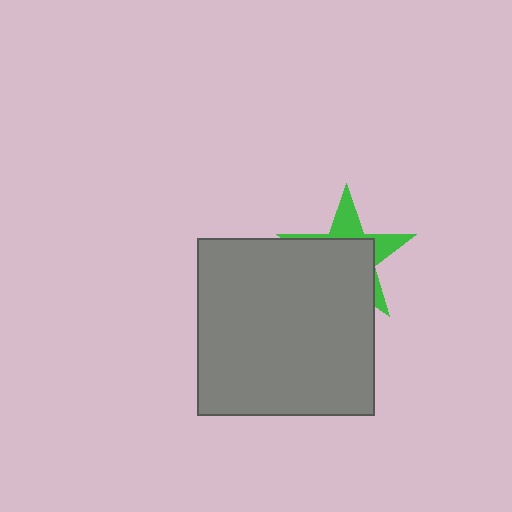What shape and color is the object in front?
The object in front is a gray square.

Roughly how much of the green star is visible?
A small part of it is visible (roughly 35%).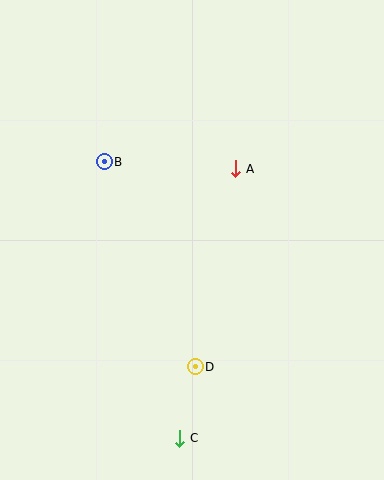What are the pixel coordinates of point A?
Point A is at (236, 169).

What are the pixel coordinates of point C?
Point C is at (180, 438).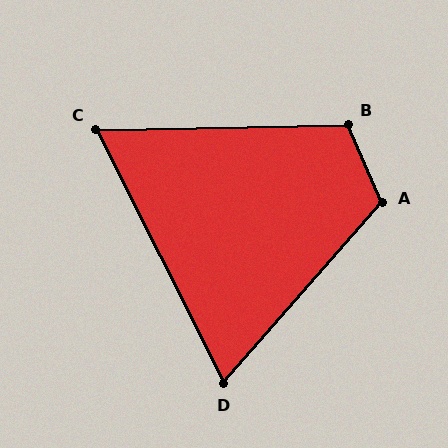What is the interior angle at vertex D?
Approximately 68 degrees (acute).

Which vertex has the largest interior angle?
A, at approximately 116 degrees.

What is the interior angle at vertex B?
Approximately 112 degrees (obtuse).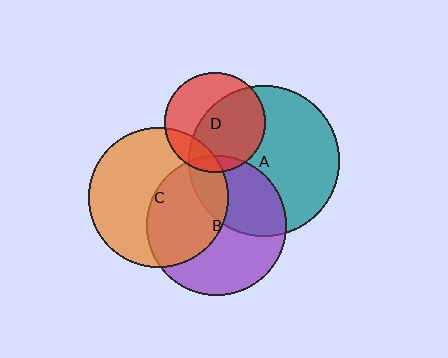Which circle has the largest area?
Circle A (teal).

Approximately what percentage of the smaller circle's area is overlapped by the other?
Approximately 15%.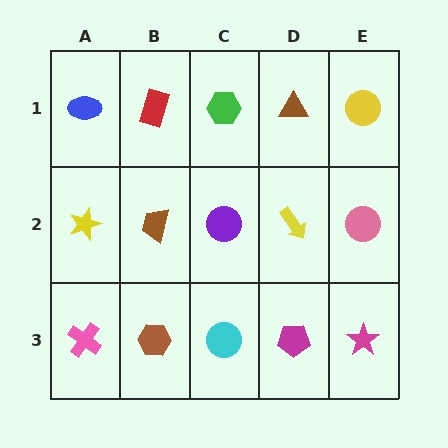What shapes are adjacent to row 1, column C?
A purple circle (row 2, column C), a red rectangle (row 1, column B), a brown triangle (row 1, column D).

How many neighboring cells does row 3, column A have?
2.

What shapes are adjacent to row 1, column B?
A brown trapezoid (row 2, column B), a blue ellipse (row 1, column A), a green hexagon (row 1, column C).